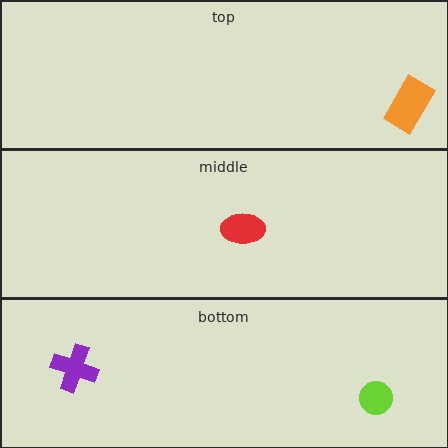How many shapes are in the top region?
1.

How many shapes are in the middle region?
1.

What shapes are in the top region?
The orange rectangle.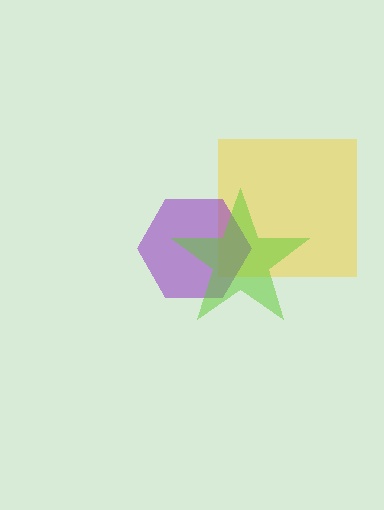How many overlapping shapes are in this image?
There are 3 overlapping shapes in the image.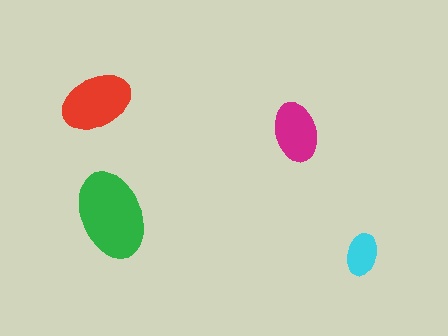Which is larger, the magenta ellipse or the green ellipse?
The green one.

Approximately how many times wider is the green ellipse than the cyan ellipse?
About 2 times wider.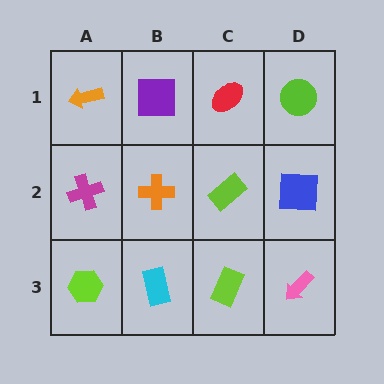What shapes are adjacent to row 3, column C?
A lime rectangle (row 2, column C), a cyan rectangle (row 3, column B), a pink arrow (row 3, column D).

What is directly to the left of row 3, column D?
A lime rectangle.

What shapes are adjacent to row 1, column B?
An orange cross (row 2, column B), an orange arrow (row 1, column A), a red ellipse (row 1, column C).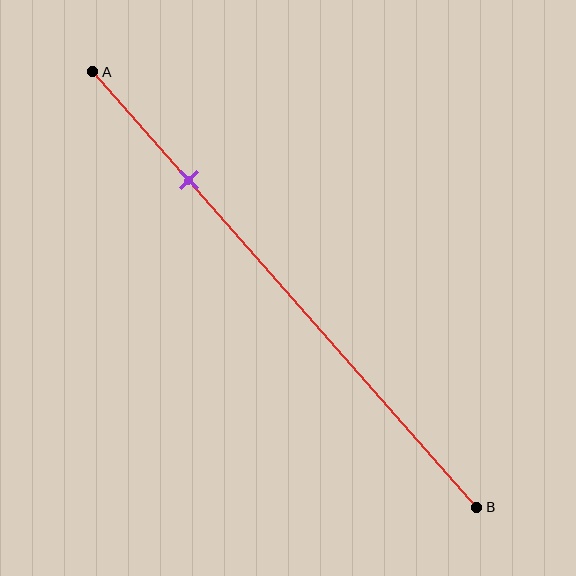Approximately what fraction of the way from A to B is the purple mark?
The purple mark is approximately 25% of the way from A to B.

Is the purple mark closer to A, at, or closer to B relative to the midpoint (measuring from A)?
The purple mark is closer to point A than the midpoint of segment AB.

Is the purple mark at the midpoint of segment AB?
No, the mark is at about 25% from A, not at the 50% midpoint.